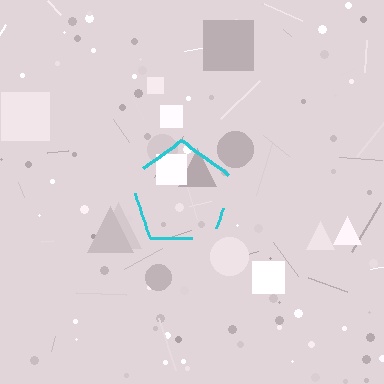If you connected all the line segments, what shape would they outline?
They would outline a pentagon.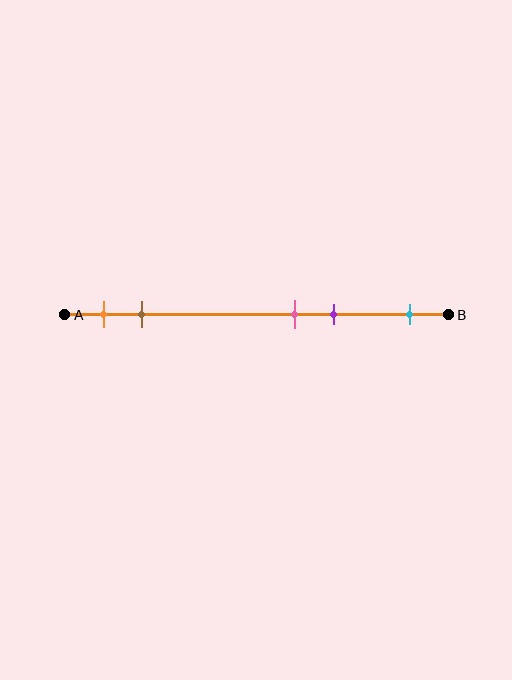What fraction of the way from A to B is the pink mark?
The pink mark is approximately 60% (0.6) of the way from A to B.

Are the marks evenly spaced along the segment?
No, the marks are not evenly spaced.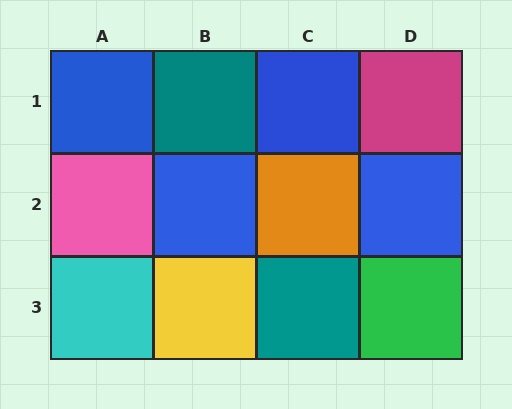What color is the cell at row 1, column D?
Magenta.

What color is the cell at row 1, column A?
Blue.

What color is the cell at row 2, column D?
Blue.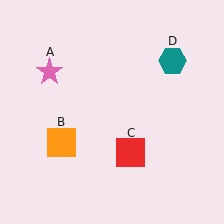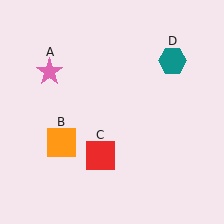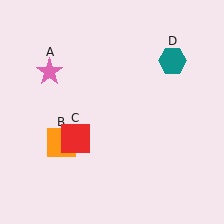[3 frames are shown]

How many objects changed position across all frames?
1 object changed position: red square (object C).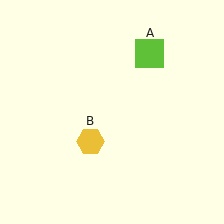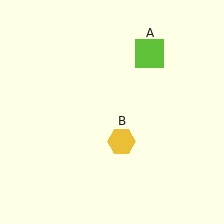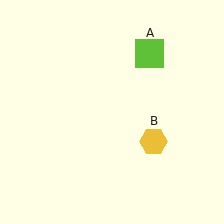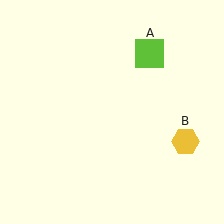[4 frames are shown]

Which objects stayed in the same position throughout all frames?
Lime square (object A) remained stationary.